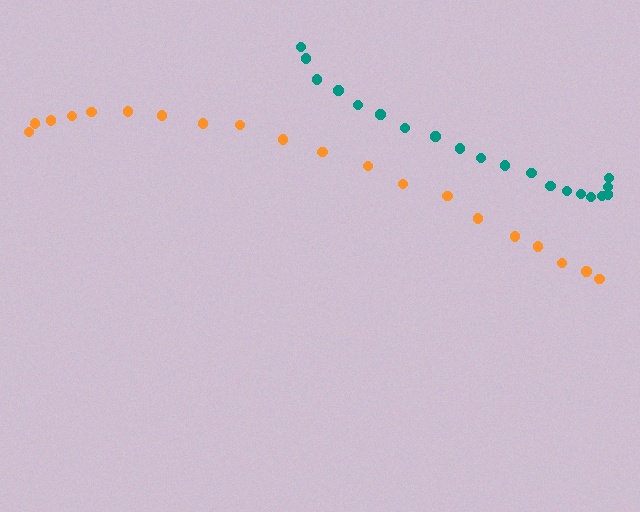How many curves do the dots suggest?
There are 2 distinct paths.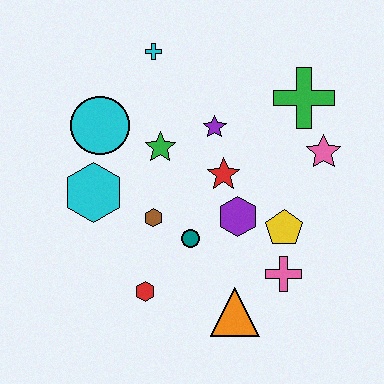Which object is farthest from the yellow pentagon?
The cyan cross is farthest from the yellow pentagon.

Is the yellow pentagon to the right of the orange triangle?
Yes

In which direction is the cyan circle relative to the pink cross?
The cyan circle is to the left of the pink cross.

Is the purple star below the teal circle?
No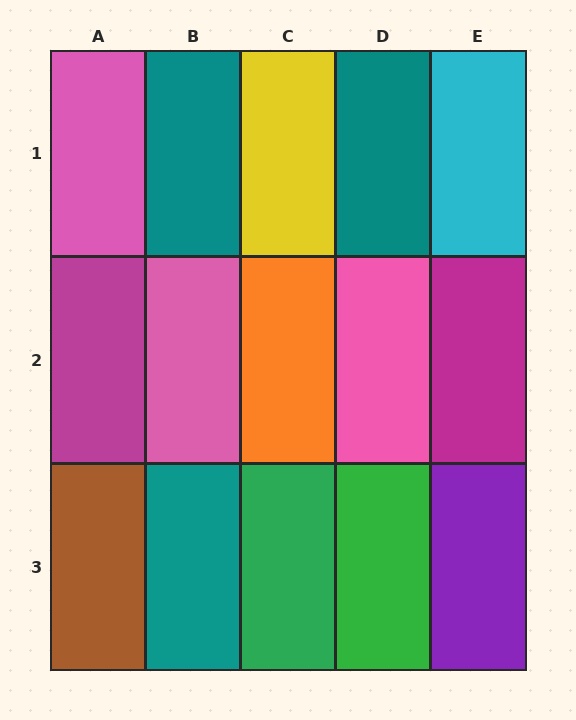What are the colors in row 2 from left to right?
Magenta, pink, orange, pink, magenta.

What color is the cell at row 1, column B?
Teal.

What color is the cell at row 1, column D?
Teal.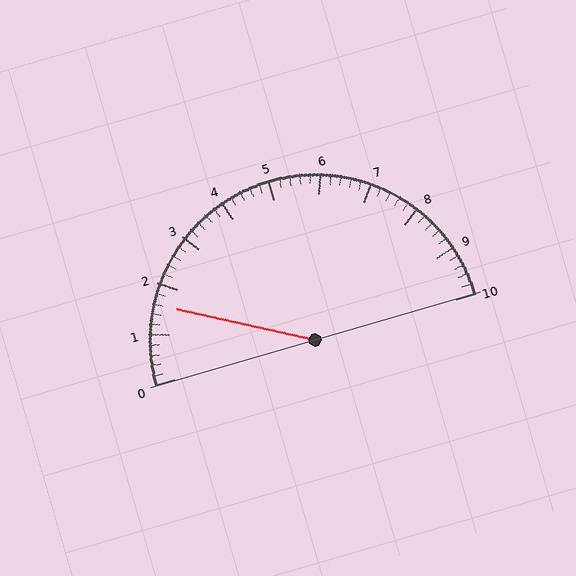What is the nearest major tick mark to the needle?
The nearest major tick mark is 2.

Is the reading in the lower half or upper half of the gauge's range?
The reading is in the lower half of the range (0 to 10).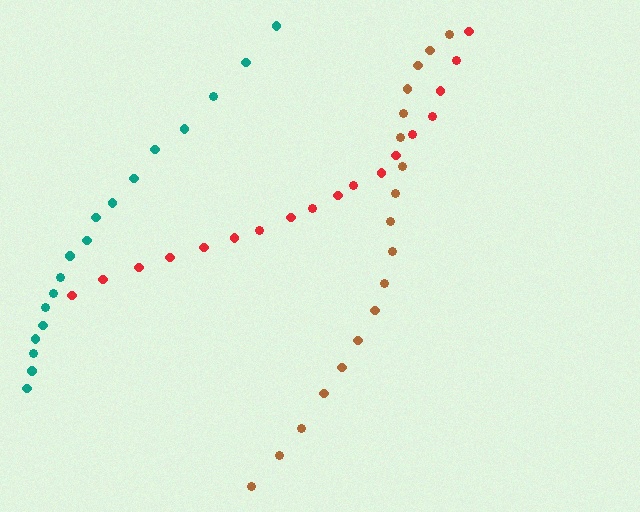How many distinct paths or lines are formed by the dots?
There are 3 distinct paths.